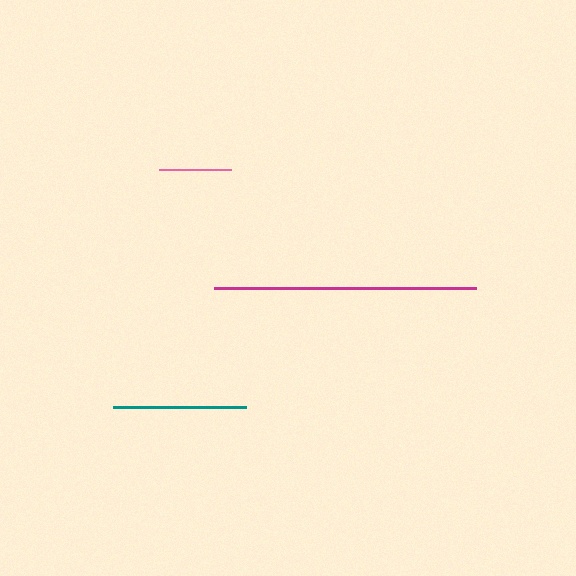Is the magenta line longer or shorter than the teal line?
The magenta line is longer than the teal line.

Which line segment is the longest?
The magenta line is the longest at approximately 262 pixels.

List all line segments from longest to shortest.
From longest to shortest: magenta, teal, pink.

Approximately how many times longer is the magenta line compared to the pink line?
The magenta line is approximately 3.6 times the length of the pink line.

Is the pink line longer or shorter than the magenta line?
The magenta line is longer than the pink line.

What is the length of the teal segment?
The teal segment is approximately 133 pixels long.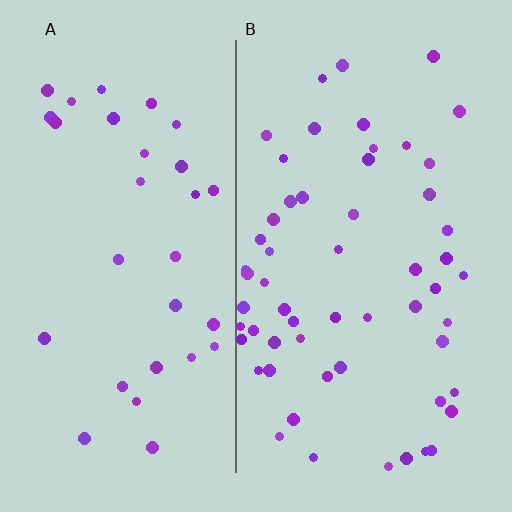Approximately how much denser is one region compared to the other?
Approximately 1.8× — region B over region A.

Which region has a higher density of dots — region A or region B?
B (the right).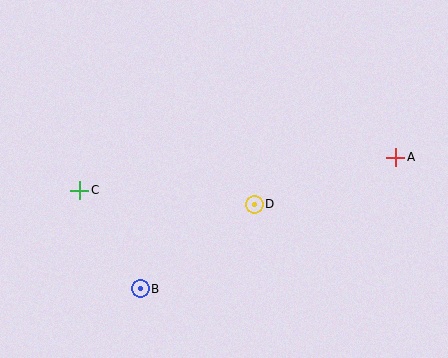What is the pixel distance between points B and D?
The distance between B and D is 142 pixels.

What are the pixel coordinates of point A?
Point A is at (396, 157).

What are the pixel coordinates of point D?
Point D is at (254, 204).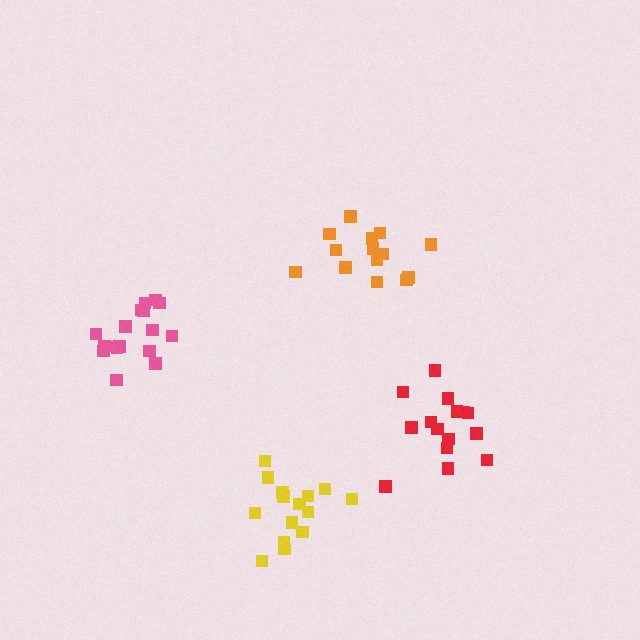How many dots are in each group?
Group 1: 15 dots, Group 2: 16 dots, Group 3: 15 dots, Group 4: 14 dots (60 total).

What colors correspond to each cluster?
The clusters are colored: red, pink, yellow, orange.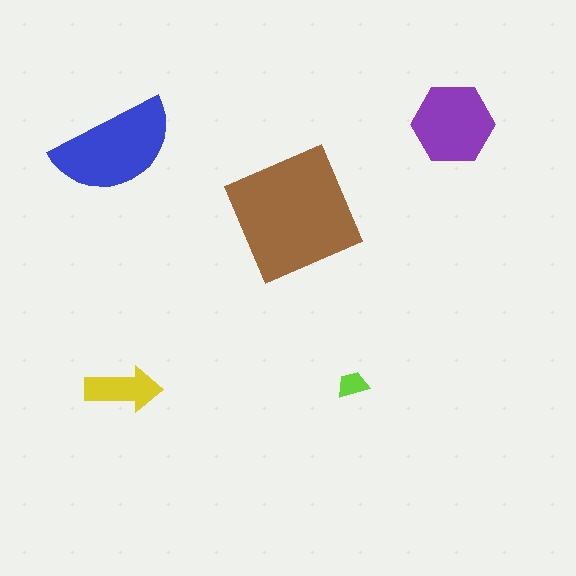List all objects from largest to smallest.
The brown square, the blue semicircle, the purple hexagon, the yellow arrow, the lime trapezoid.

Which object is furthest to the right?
The purple hexagon is rightmost.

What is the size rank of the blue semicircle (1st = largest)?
2nd.